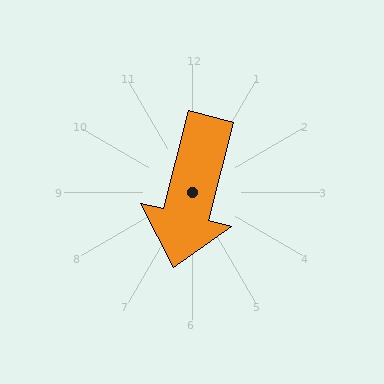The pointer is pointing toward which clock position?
Roughly 6 o'clock.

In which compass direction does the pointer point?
South.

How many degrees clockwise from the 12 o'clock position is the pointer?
Approximately 194 degrees.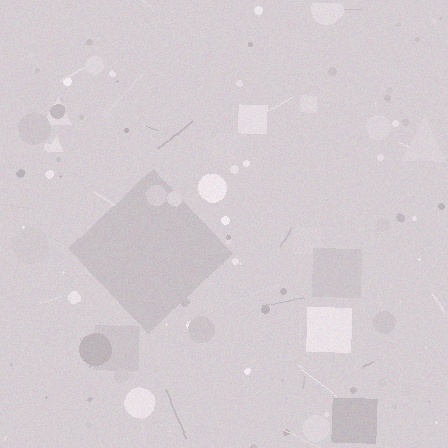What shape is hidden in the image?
A diamond is hidden in the image.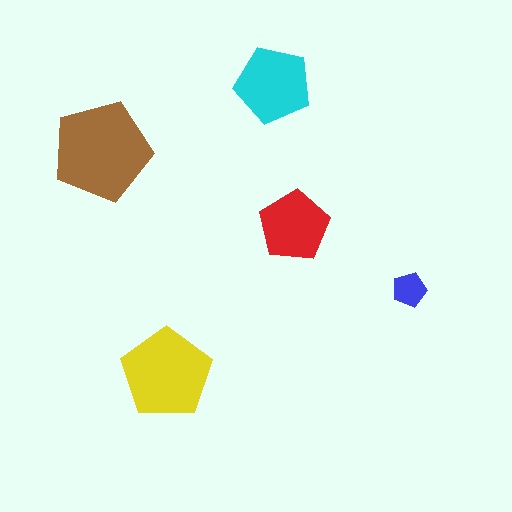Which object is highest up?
The cyan pentagon is topmost.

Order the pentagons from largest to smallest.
the brown one, the yellow one, the cyan one, the red one, the blue one.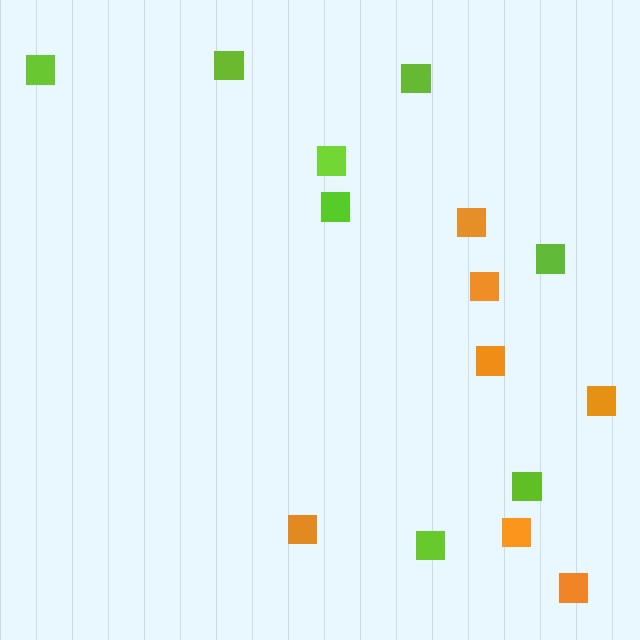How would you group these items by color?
There are 2 groups: one group of lime squares (8) and one group of orange squares (7).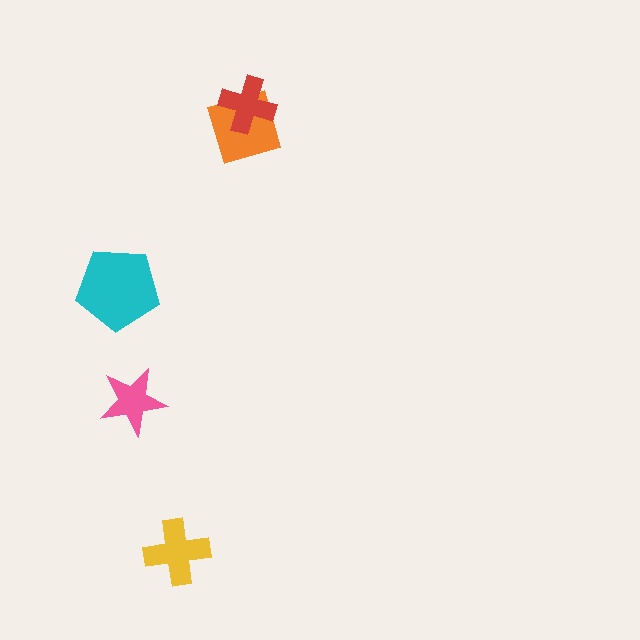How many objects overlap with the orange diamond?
1 object overlaps with the orange diamond.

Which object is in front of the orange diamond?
The red cross is in front of the orange diamond.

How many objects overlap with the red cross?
1 object overlaps with the red cross.